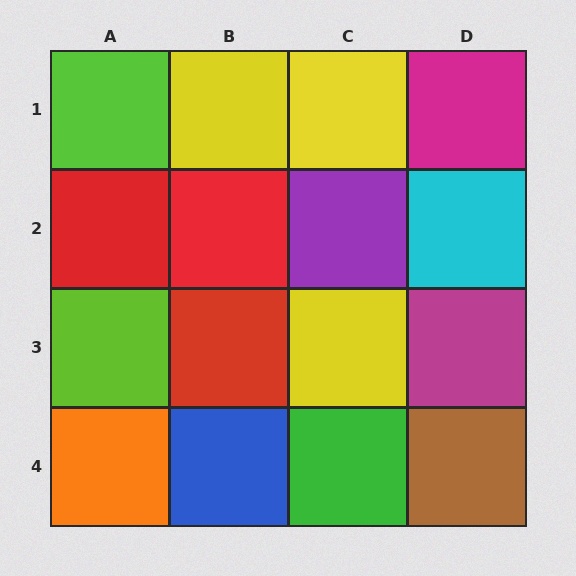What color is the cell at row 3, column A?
Lime.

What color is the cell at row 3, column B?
Red.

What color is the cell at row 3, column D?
Magenta.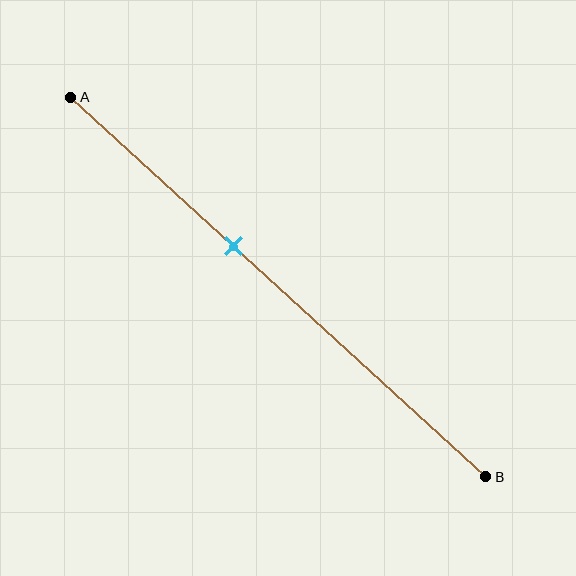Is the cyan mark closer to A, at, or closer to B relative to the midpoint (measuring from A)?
The cyan mark is closer to point A than the midpoint of segment AB.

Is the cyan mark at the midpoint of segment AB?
No, the mark is at about 40% from A, not at the 50% midpoint.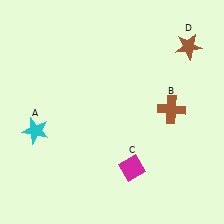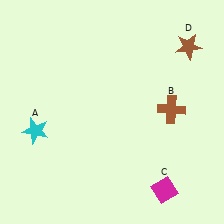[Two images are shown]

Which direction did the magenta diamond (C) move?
The magenta diamond (C) moved right.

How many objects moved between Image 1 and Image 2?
1 object moved between the two images.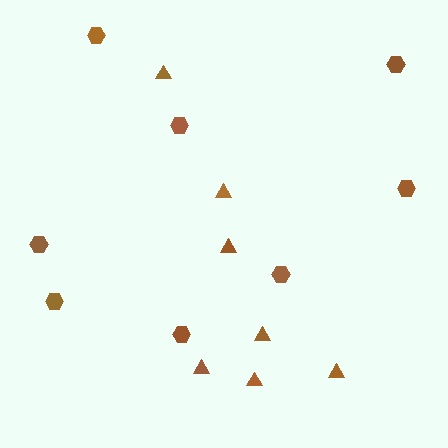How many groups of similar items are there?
There are 2 groups: one group of hexagons (8) and one group of triangles (7).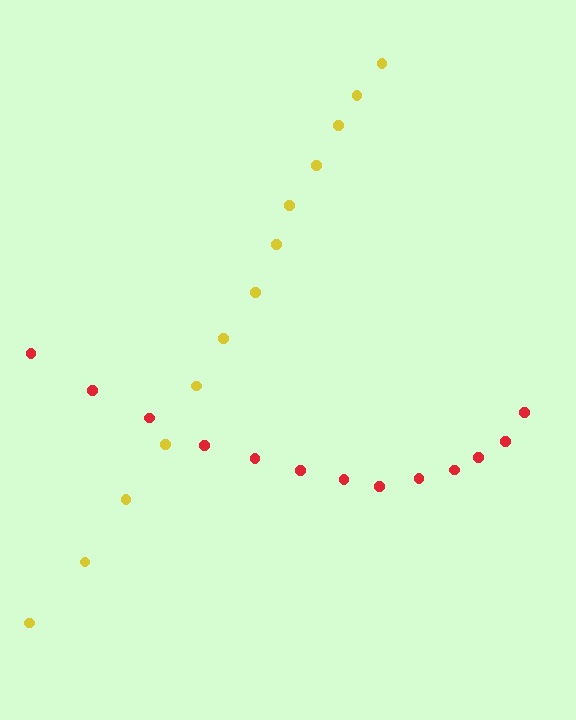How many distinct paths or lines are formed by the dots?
There are 2 distinct paths.